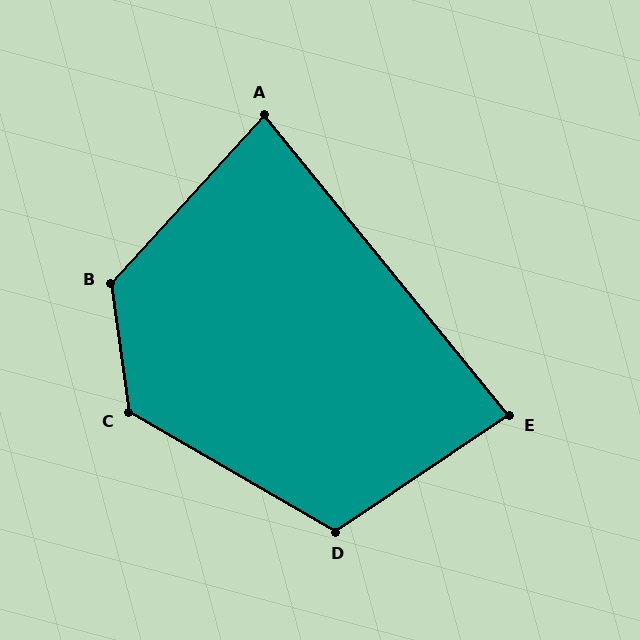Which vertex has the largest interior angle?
B, at approximately 130 degrees.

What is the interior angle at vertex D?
Approximately 116 degrees (obtuse).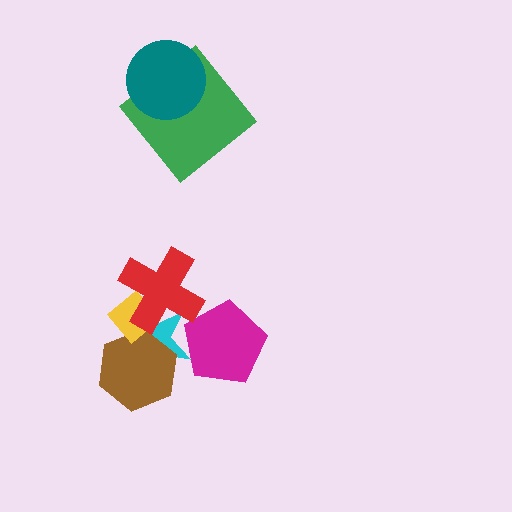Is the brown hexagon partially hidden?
Yes, it is partially covered by another shape.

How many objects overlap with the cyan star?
4 objects overlap with the cyan star.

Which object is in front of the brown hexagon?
The yellow diamond is in front of the brown hexagon.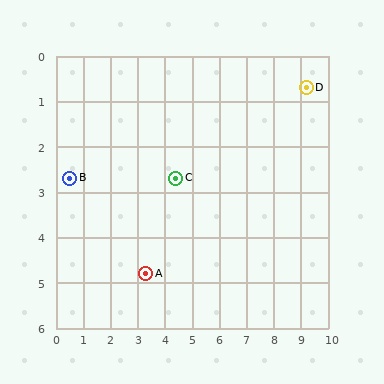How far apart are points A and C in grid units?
Points A and C are about 2.4 grid units apart.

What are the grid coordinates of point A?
Point A is at approximately (3.3, 4.8).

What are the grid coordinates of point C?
Point C is at approximately (4.4, 2.7).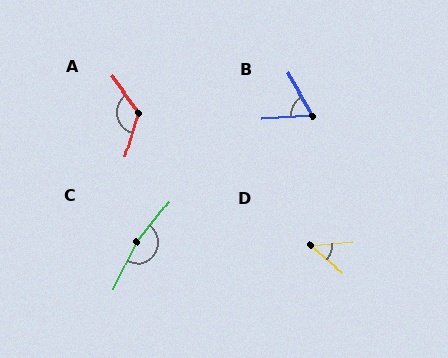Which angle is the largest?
C, at approximately 166 degrees.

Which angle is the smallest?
D, at approximately 46 degrees.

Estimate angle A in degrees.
Approximately 128 degrees.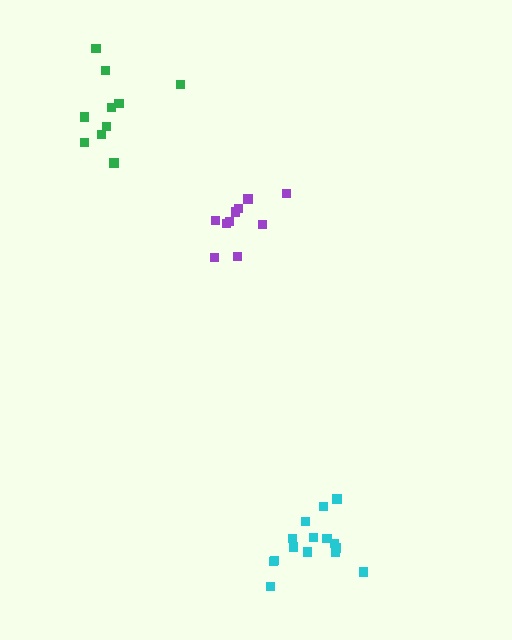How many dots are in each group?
Group 1: 10 dots, Group 2: 15 dots, Group 3: 10 dots (35 total).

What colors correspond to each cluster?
The clusters are colored: purple, cyan, green.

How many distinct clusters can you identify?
There are 3 distinct clusters.